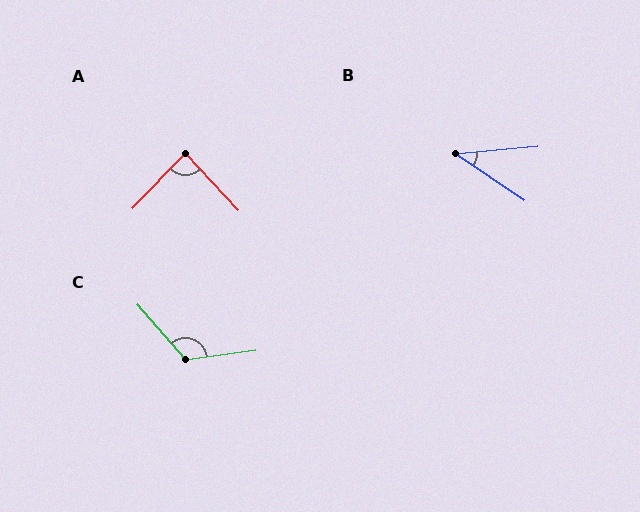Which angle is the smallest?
B, at approximately 39 degrees.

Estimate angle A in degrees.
Approximately 87 degrees.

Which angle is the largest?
C, at approximately 123 degrees.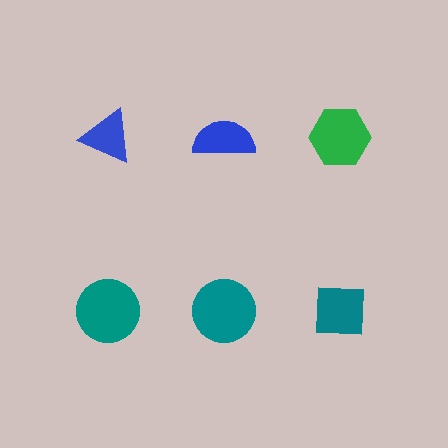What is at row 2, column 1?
A teal circle.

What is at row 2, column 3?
A teal square.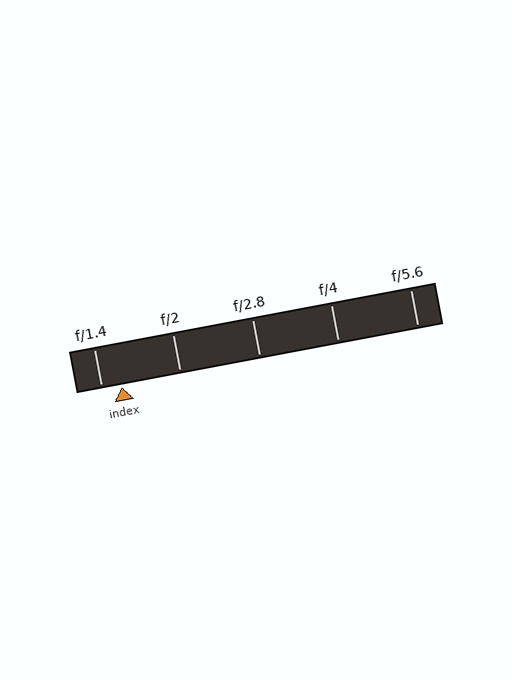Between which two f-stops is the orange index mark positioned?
The index mark is between f/1.4 and f/2.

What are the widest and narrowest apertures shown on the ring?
The widest aperture shown is f/1.4 and the narrowest is f/5.6.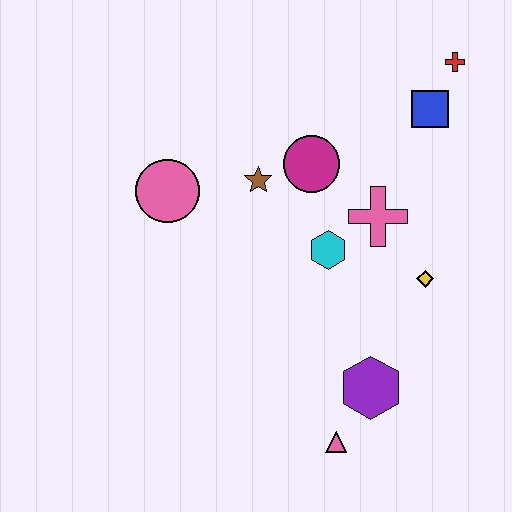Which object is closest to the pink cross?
The cyan hexagon is closest to the pink cross.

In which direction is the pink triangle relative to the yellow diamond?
The pink triangle is below the yellow diamond.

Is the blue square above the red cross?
No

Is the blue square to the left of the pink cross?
No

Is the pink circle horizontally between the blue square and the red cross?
No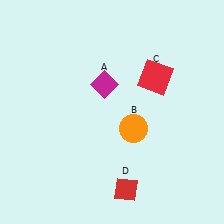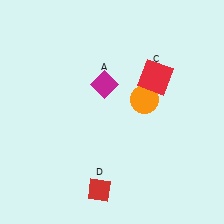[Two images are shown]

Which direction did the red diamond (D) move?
The red diamond (D) moved left.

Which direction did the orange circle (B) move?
The orange circle (B) moved up.